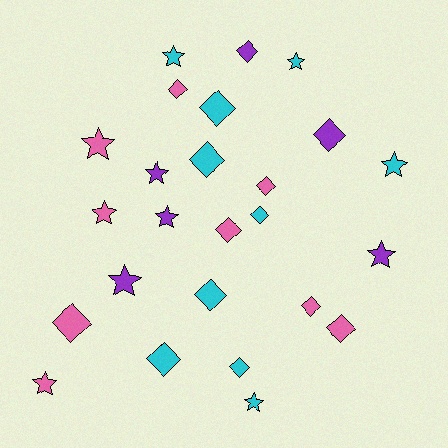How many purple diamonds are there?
There are 2 purple diamonds.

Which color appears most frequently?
Cyan, with 10 objects.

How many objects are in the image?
There are 25 objects.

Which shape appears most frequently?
Diamond, with 14 objects.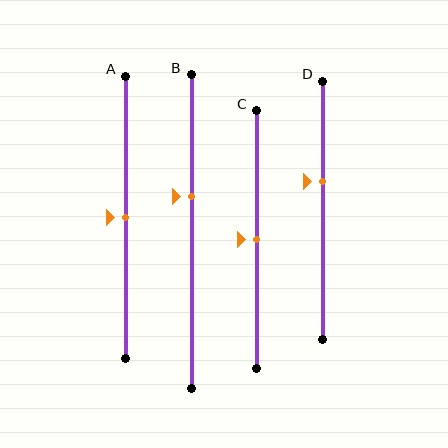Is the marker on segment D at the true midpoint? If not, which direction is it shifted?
No, the marker on segment D is shifted upward by about 11% of the segment length.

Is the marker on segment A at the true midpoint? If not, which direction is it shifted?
Yes, the marker on segment A is at the true midpoint.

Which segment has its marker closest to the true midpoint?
Segment A has its marker closest to the true midpoint.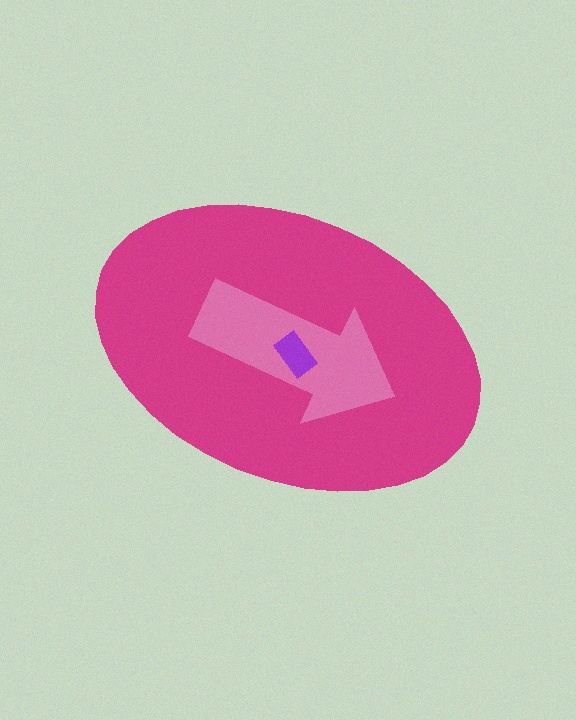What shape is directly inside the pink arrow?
The purple rectangle.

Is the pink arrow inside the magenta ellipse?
Yes.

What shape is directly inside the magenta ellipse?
The pink arrow.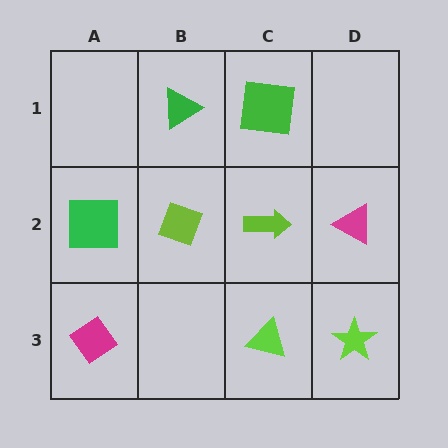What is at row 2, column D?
A magenta triangle.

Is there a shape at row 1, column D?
No, that cell is empty.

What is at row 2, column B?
A lime diamond.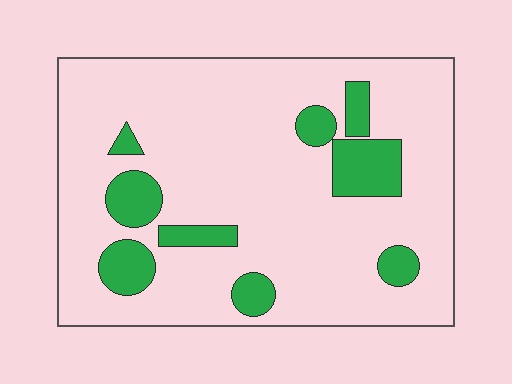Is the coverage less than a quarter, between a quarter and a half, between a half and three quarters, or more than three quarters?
Less than a quarter.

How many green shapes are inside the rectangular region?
9.